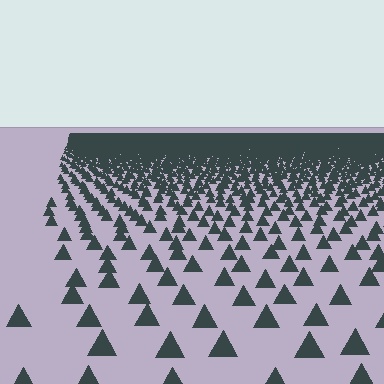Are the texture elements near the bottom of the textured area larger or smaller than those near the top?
Larger. Near the bottom, elements are closer to the viewer and appear at a bigger on-screen size.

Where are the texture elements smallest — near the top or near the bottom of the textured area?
Near the top.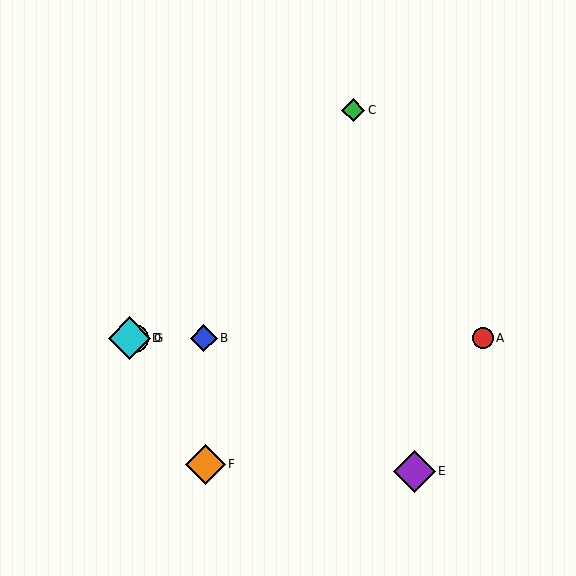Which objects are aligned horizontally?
Objects A, B, D, G are aligned horizontally.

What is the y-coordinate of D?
Object D is at y≈338.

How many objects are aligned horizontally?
4 objects (A, B, D, G) are aligned horizontally.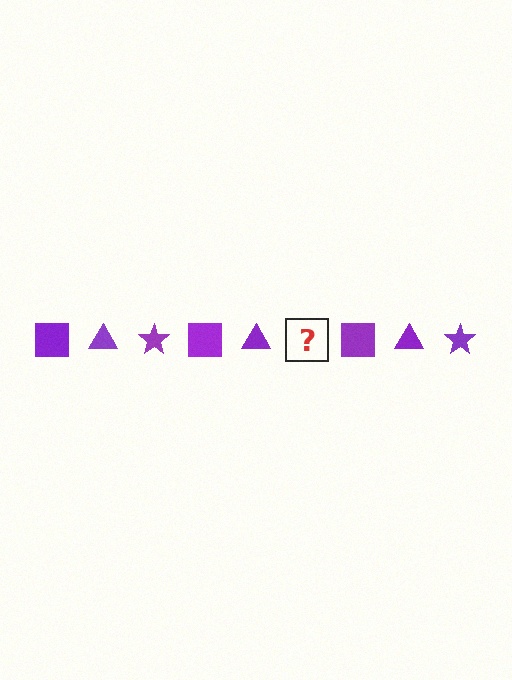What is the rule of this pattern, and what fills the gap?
The rule is that the pattern cycles through square, triangle, star shapes in purple. The gap should be filled with a purple star.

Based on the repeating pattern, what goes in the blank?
The blank should be a purple star.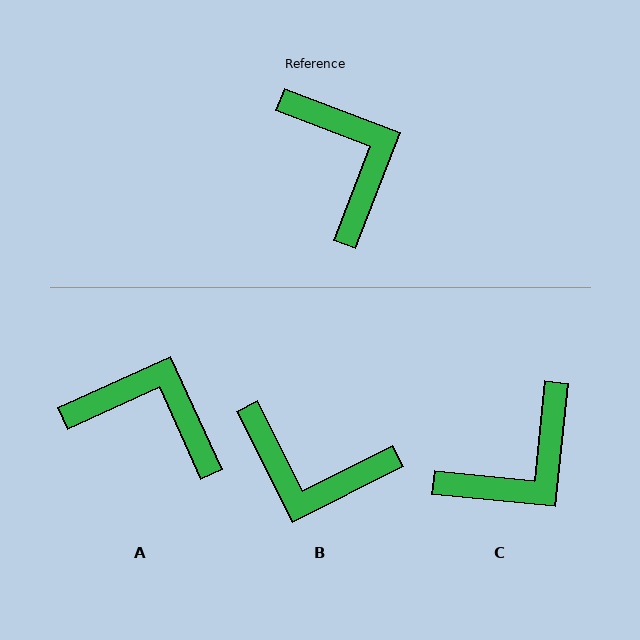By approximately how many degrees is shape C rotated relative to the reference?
Approximately 75 degrees clockwise.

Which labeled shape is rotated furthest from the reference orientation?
B, about 133 degrees away.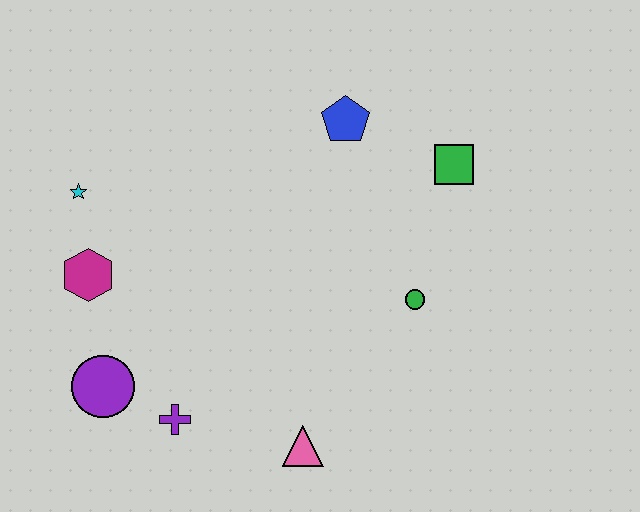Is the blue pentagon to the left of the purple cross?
No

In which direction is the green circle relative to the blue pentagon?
The green circle is below the blue pentagon.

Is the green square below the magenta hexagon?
No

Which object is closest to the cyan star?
The magenta hexagon is closest to the cyan star.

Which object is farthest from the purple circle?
The green square is farthest from the purple circle.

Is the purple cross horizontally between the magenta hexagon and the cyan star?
No